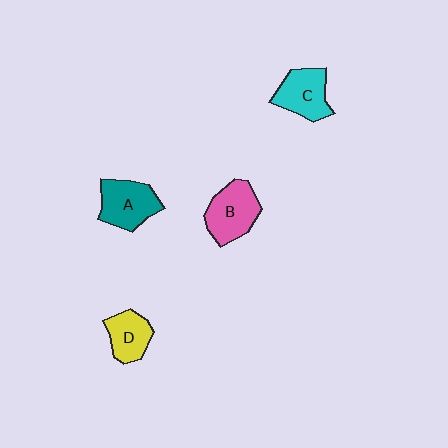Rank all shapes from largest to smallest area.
From largest to smallest: B (pink), A (teal), C (cyan), D (yellow).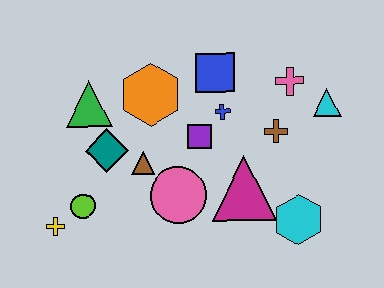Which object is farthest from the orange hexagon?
The cyan hexagon is farthest from the orange hexagon.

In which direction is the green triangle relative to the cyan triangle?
The green triangle is to the left of the cyan triangle.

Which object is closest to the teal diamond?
The brown triangle is closest to the teal diamond.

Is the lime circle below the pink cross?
Yes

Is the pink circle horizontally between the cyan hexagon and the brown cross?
No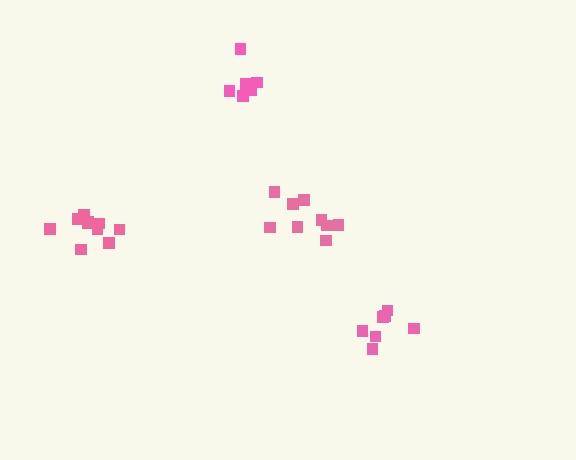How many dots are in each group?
Group 1: 6 dots, Group 2: 10 dots, Group 3: 9 dots, Group 4: 7 dots (32 total).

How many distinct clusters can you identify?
There are 4 distinct clusters.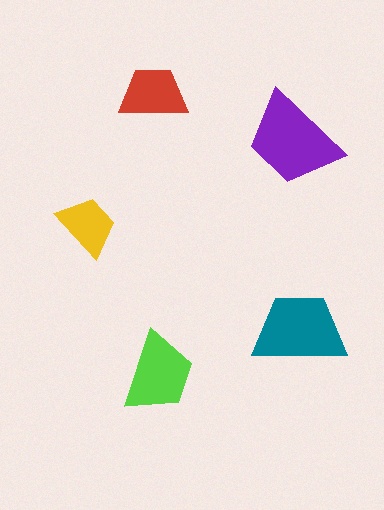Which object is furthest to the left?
The yellow trapezoid is leftmost.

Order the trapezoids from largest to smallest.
the purple one, the teal one, the lime one, the red one, the yellow one.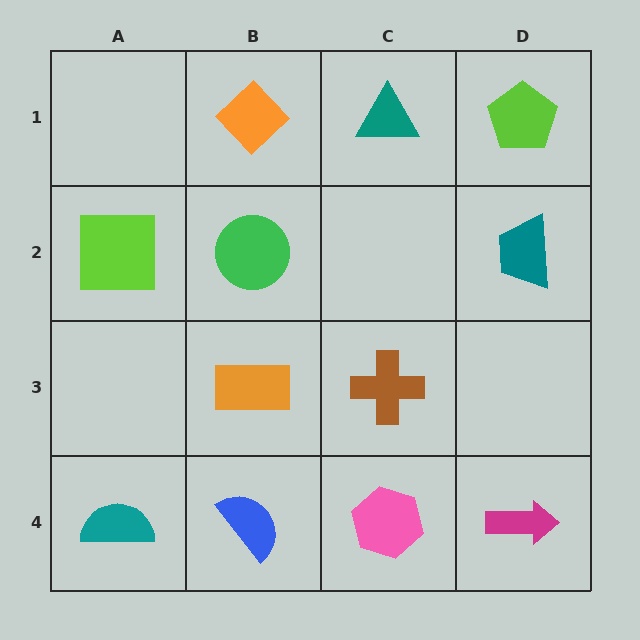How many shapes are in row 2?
3 shapes.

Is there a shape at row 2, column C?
No, that cell is empty.